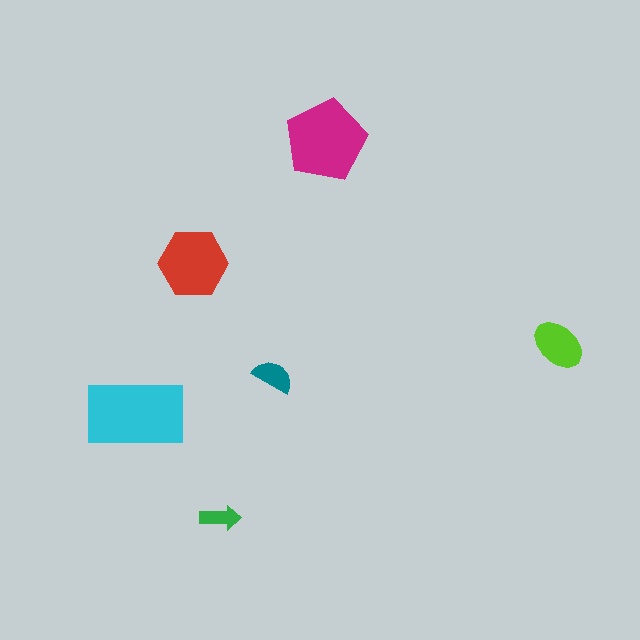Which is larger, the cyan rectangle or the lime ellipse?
The cyan rectangle.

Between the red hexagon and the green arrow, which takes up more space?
The red hexagon.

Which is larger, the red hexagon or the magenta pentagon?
The magenta pentagon.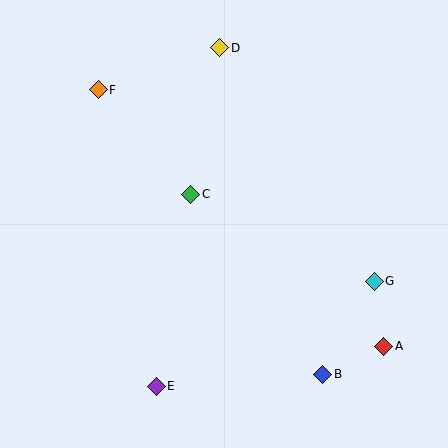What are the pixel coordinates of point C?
Point C is at (191, 194).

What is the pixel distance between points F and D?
The distance between F and D is 128 pixels.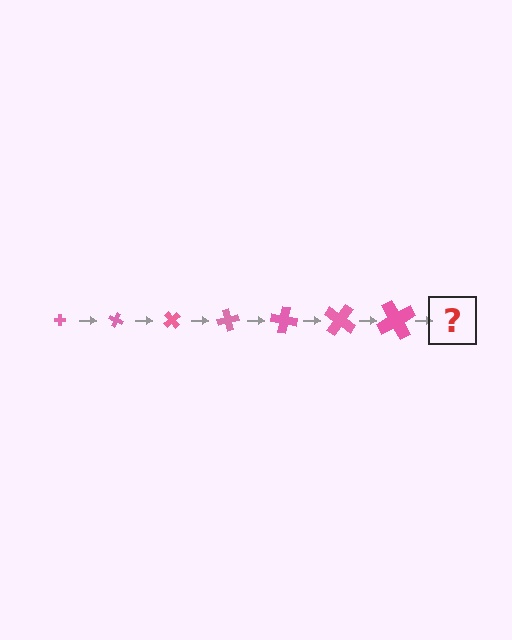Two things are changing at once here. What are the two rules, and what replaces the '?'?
The two rules are that the cross grows larger each step and it rotates 25 degrees each step. The '?' should be a cross, larger than the previous one and rotated 175 degrees from the start.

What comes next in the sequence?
The next element should be a cross, larger than the previous one and rotated 175 degrees from the start.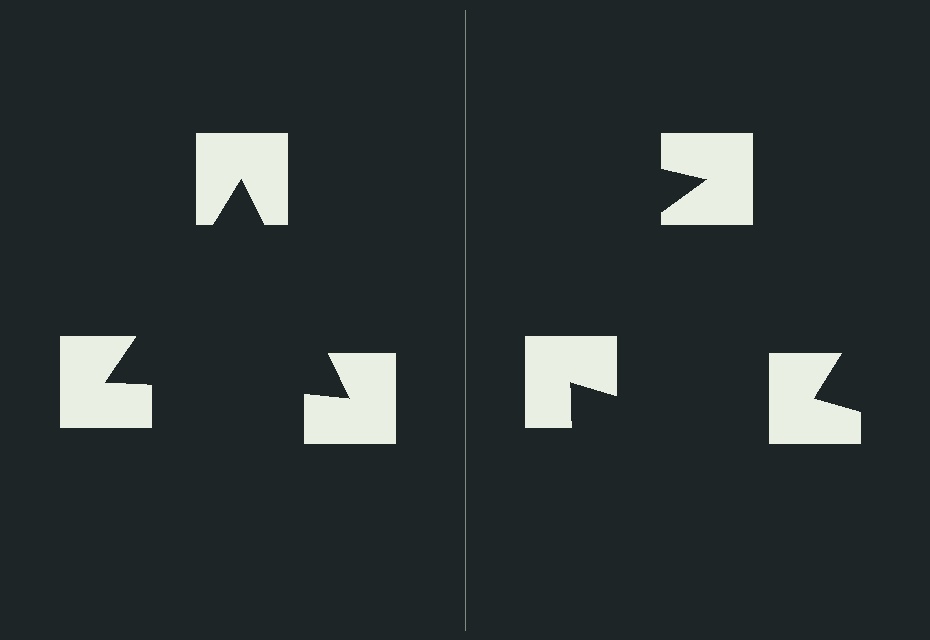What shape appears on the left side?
An illusory triangle.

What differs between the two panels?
The notched squares are positioned identically on both sides; only the wedge orientations differ. On the left they align to a triangle; on the right they are misaligned.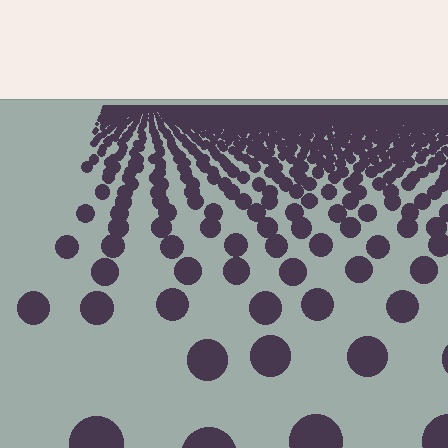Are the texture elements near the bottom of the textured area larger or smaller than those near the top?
Larger. Near the bottom, elements are closer to the viewer and appear at a bigger on-screen size.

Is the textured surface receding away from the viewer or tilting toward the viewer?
The surface is receding away from the viewer. Texture elements get smaller and denser toward the top.